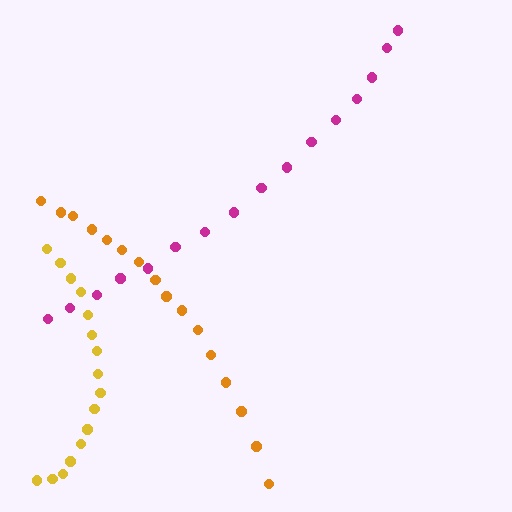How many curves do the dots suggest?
There are 3 distinct paths.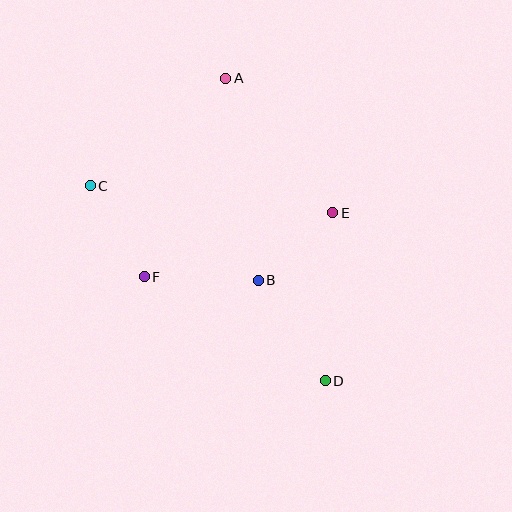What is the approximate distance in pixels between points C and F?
The distance between C and F is approximately 106 pixels.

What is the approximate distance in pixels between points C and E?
The distance between C and E is approximately 244 pixels.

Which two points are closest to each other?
Points B and E are closest to each other.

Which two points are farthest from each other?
Points A and D are farthest from each other.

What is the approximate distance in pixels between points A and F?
The distance between A and F is approximately 215 pixels.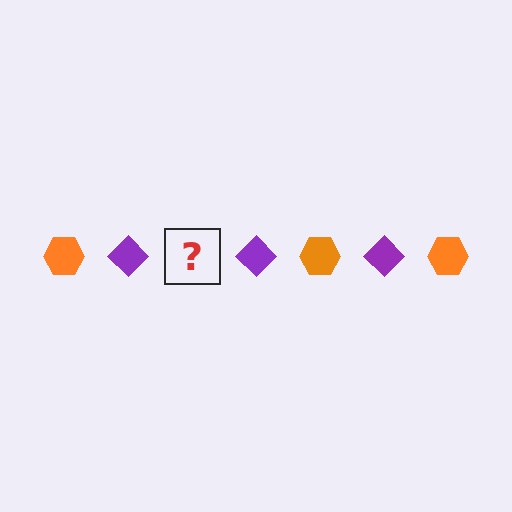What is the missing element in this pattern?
The missing element is an orange hexagon.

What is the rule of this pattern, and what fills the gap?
The rule is that the pattern alternates between orange hexagon and purple diamond. The gap should be filled with an orange hexagon.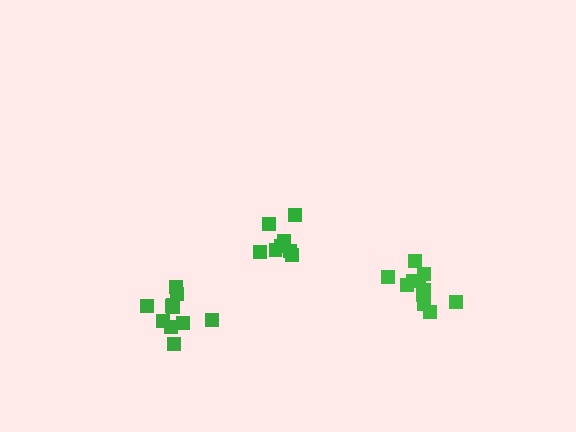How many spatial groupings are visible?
There are 3 spatial groupings.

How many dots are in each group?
Group 1: 11 dots, Group 2: 8 dots, Group 3: 11 dots (30 total).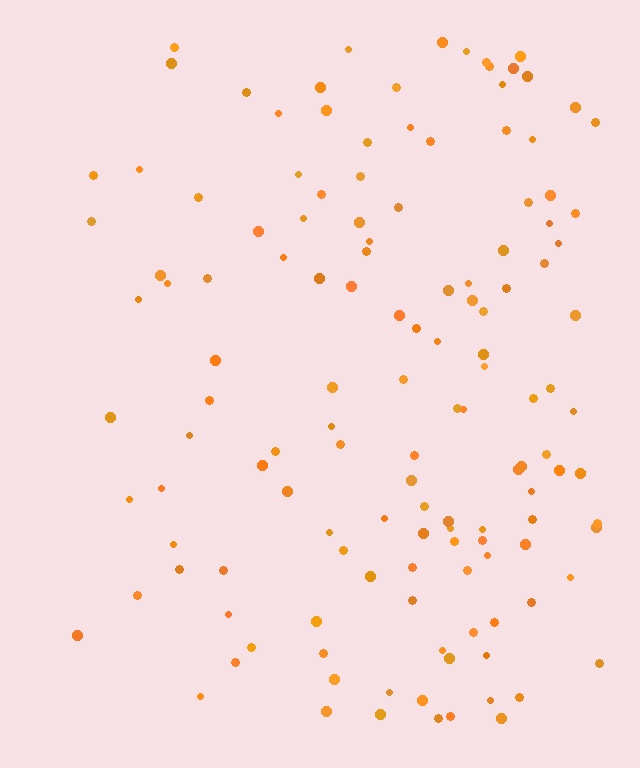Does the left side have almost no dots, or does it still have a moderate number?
Still a moderate number, just noticeably fewer than the right.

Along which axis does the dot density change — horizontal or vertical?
Horizontal.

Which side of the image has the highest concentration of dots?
The right.